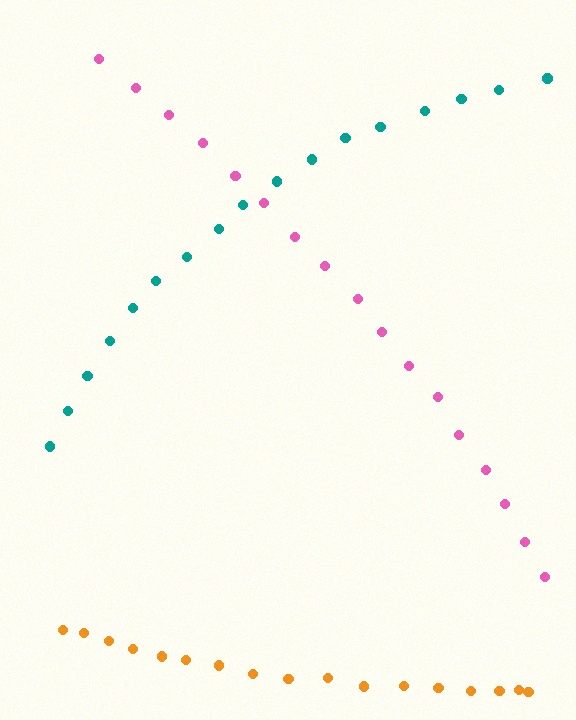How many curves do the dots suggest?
There are 3 distinct paths.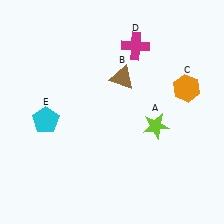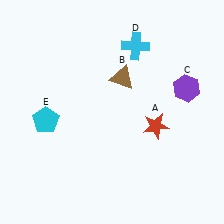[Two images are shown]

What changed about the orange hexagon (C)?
In Image 1, C is orange. In Image 2, it changed to purple.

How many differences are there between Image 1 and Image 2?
There are 3 differences between the two images.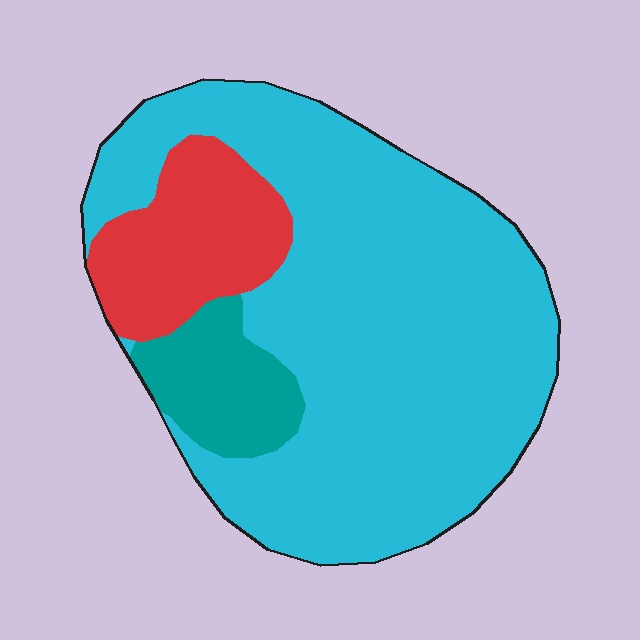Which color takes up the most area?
Cyan, at roughly 75%.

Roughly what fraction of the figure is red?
Red takes up less than a quarter of the figure.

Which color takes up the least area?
Teal, at roughly 10%.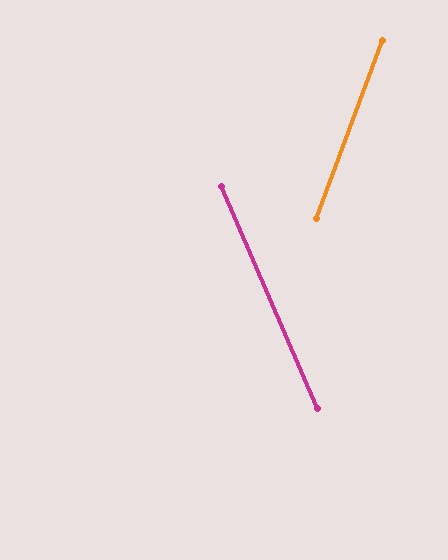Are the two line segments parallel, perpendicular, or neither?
Neither parallel nor perpendicular — they differ by about 44°.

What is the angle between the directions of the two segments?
Approximately 44 degrees.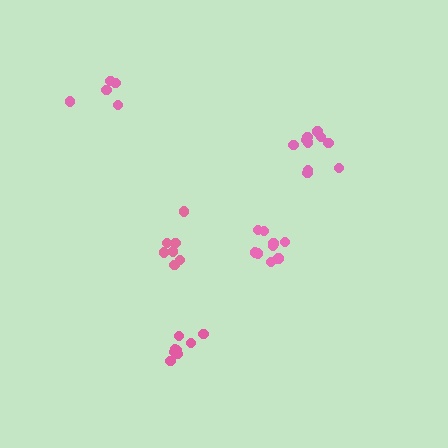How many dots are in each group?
Group 1: 8 dots, Group 2: 7 dots, Group 3: 10 dots, Group 4: 9 dots, Group 5: 5 dots (39 total).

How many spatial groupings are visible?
There are 5 spatial groupings.